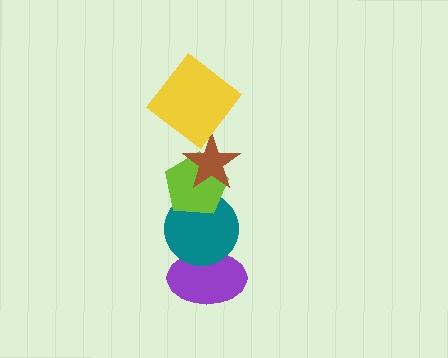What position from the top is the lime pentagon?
The lime pentagon is 3rd from the top.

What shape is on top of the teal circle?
The lime pentagon is on top of the teal circle.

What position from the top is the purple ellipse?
The purple ellipse is 5th from the top.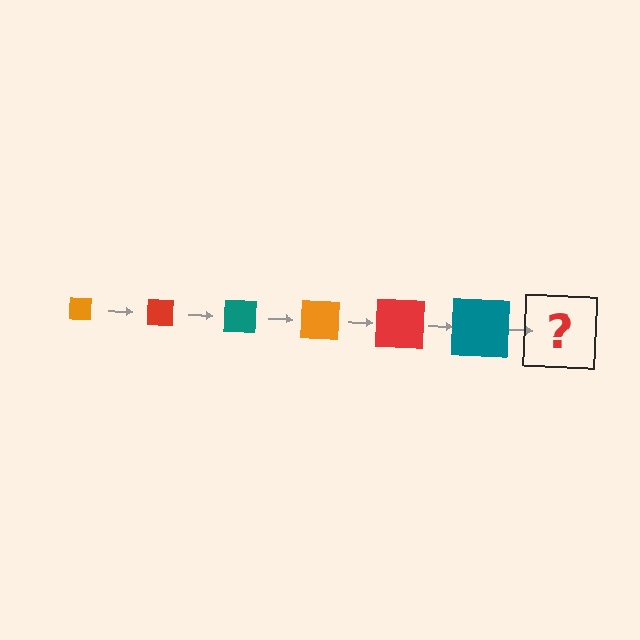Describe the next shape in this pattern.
It should be an orange square, larger than the previous one.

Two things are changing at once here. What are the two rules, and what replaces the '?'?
The two rules are that the square grows larger each step and the color cycles through orange, red, and teal. The '?' should be an orange square, larger than the previous one.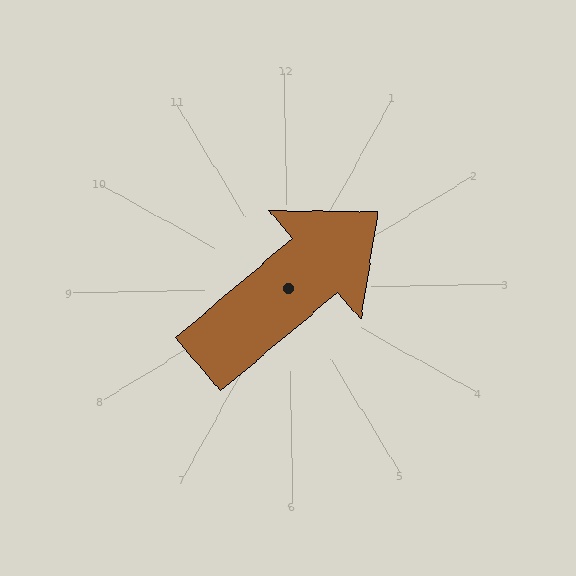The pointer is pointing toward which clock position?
Roughly 2 o'clock.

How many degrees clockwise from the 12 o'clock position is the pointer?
Approximately 51 degrees.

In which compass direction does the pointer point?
Northeast.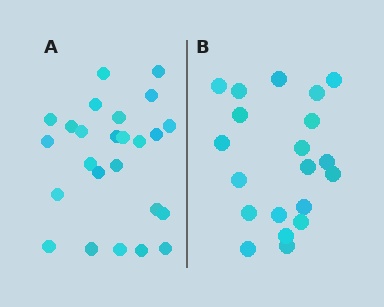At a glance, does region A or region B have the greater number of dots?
Region A (the left region) has more dots.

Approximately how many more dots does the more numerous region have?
Region A has about 5 more dots than region B.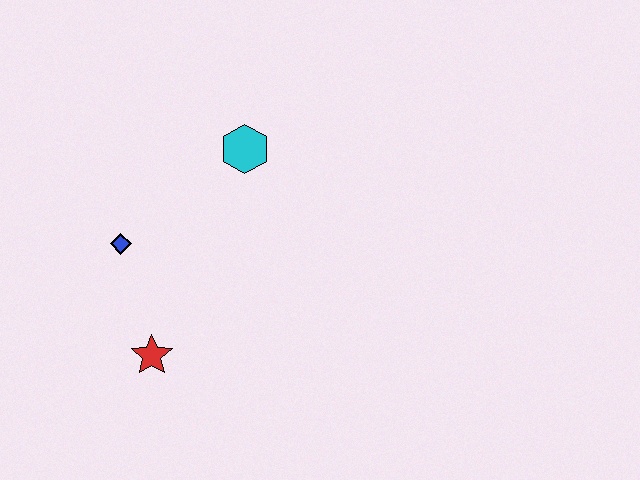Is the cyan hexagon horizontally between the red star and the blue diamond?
No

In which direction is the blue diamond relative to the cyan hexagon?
The blue diamond is to the left of the cyan hexagon.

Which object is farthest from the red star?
The cyan hexagon is farthest from the red star.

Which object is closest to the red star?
The blue diamond is closest to the red star.